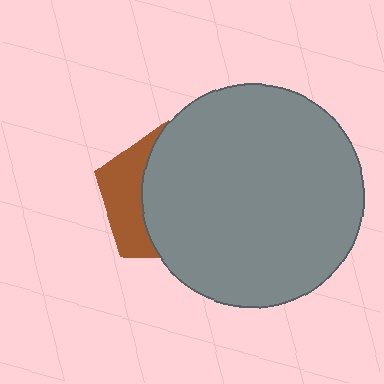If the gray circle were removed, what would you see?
You would see the complete brown pentagon.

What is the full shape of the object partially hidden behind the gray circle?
The partially hidden object is a brown pentagon.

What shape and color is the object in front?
The object in front is a gray circle.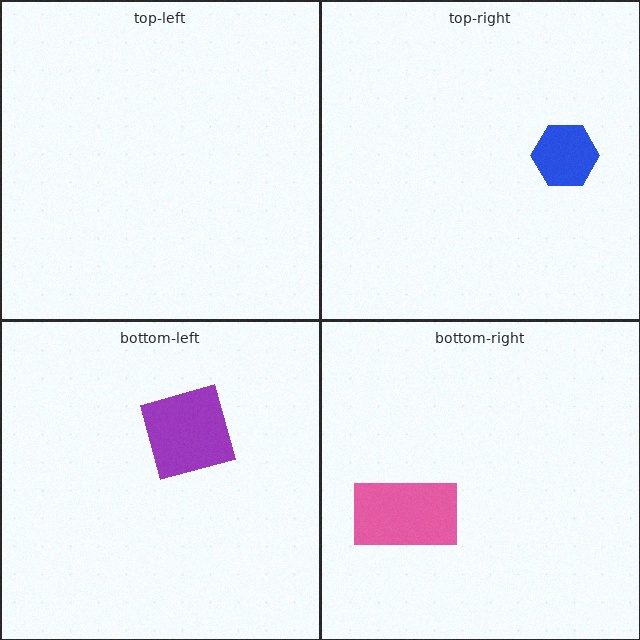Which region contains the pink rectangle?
The bottom-right region.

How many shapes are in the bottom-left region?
1.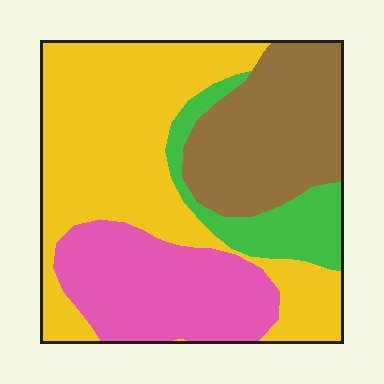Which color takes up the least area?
Green, at roughly 10%.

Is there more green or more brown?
Brown.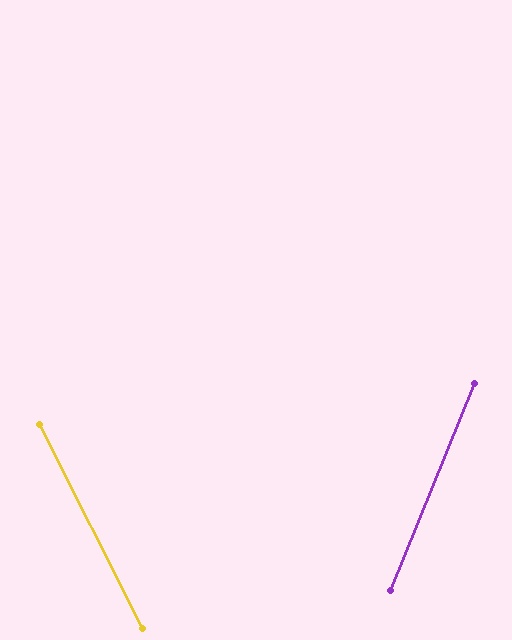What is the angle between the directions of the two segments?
Approximately 49 degrees.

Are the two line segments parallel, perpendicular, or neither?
Neither parallel nor perpendicular — they differ by about 49°.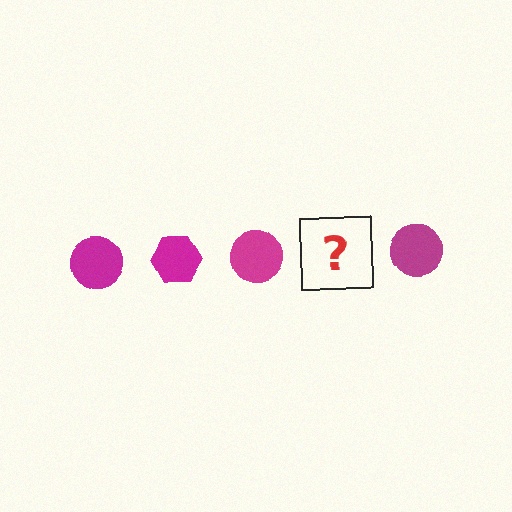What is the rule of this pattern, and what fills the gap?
The rule is that the pattern cycles through circle, hexagon shapes in magenta. The gap should be filled with a magenta hexagon.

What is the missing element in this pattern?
The missing element is a magenta hexagon.